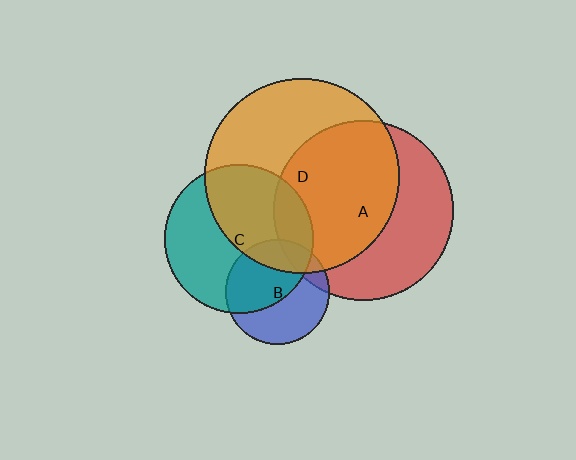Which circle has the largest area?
Circle D (orange).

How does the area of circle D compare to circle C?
Approximately 1.7 times.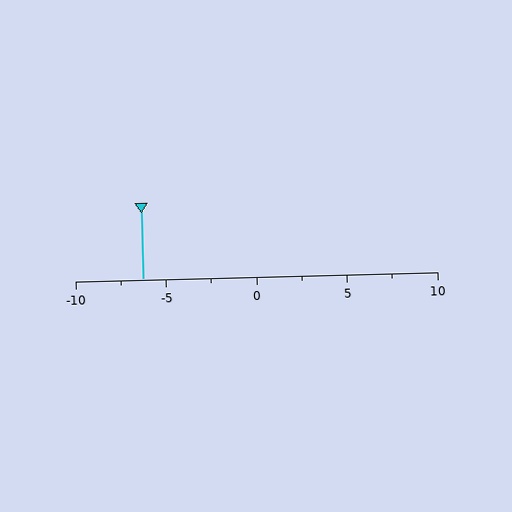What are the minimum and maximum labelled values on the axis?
The axis runs from -10 to 10.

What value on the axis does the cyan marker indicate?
The marker indicates approximately -6.2.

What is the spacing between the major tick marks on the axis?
The major ticks are spaced 5 apart.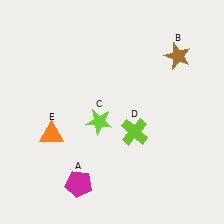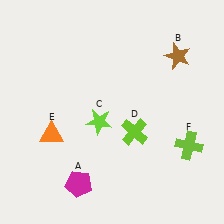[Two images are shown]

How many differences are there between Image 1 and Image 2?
There is 1 difference between the two images.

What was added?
A lime cross (F) was added in Image 2.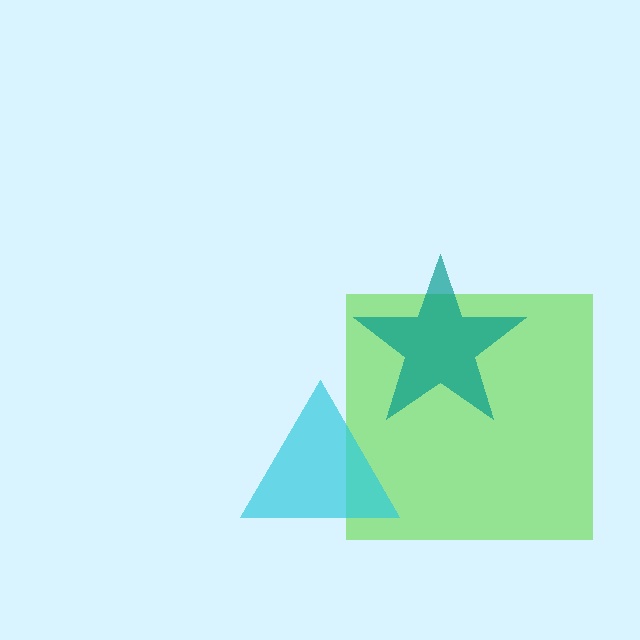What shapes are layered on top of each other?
The layered shapes are: a lime square, a teal star, a cyan triangle.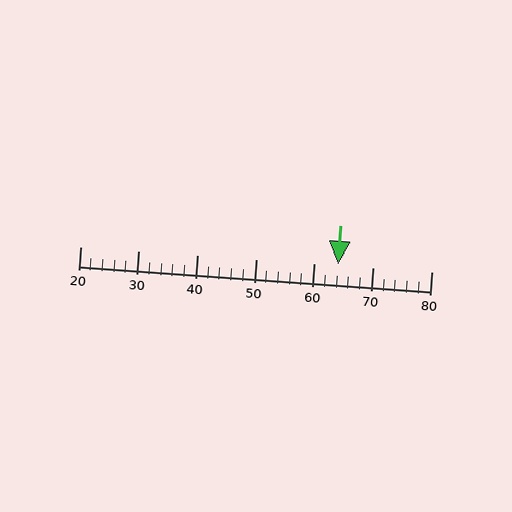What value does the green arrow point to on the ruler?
The green arrow points to approximately 64.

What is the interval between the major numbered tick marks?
The major tick marks are spaced 10 units apart.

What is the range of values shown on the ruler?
The ruler shows values from 20 to 80.